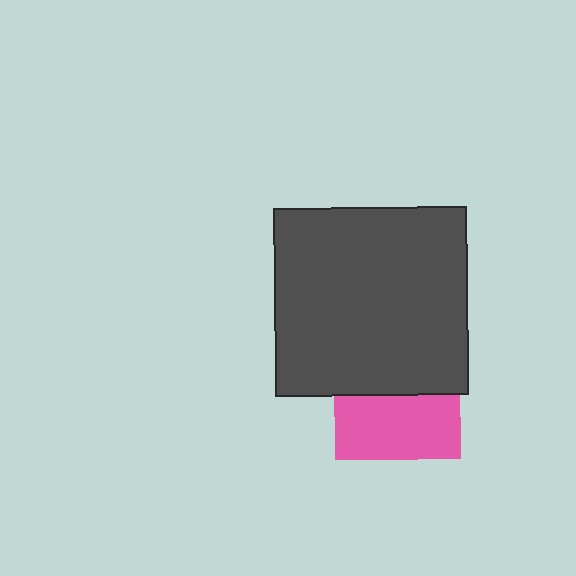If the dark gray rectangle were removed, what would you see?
You would see the complete pink square.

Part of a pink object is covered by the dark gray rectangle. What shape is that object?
It is a square.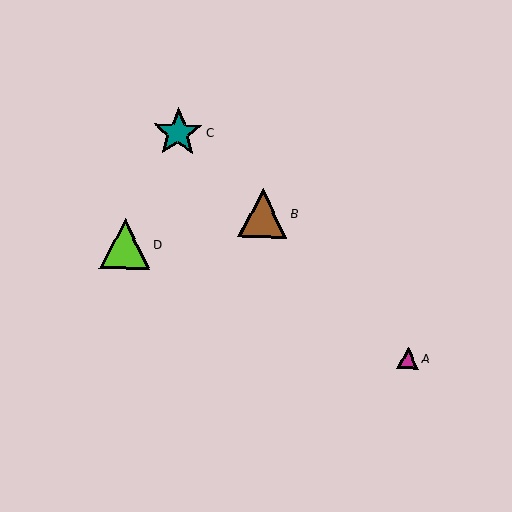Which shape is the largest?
The lime triangle (labeled D) is the largest.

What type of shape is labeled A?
Shape A is a magenta triangle.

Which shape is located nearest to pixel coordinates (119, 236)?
The lime triangle (labeled D) at (125, 244) is nearest to that location.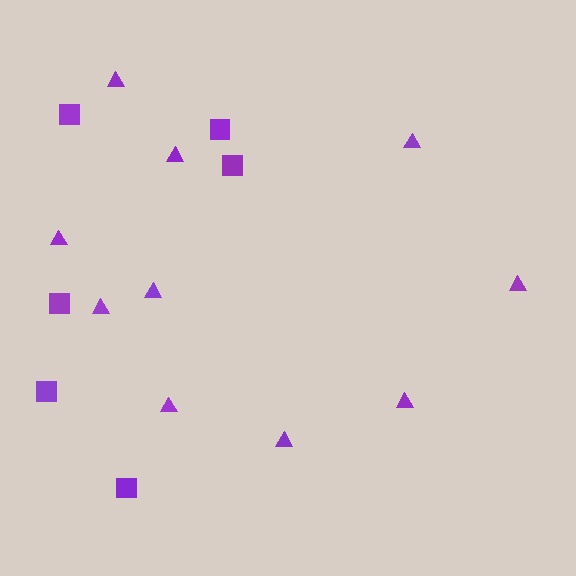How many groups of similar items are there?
There are 2 groups: one group of squares (6) and one group of triangles (10).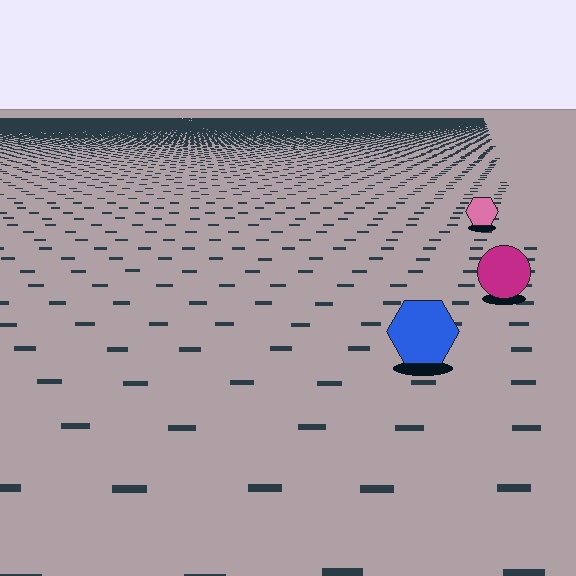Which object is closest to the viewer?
The blue hexagon is closest. The texture marks near it are larger and more spread out.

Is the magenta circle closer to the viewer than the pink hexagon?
Yes. The magenta circle is closer — you can tell from the texture gradient: the ground texture is coarser near it.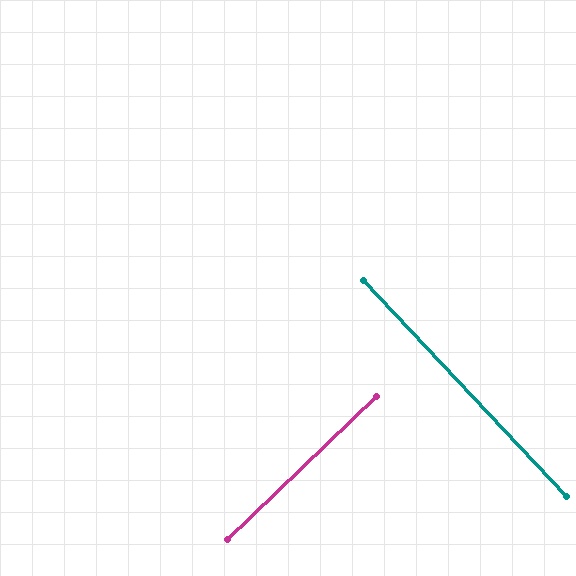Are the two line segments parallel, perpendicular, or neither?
Perpendicular — they meet at approximately 89°.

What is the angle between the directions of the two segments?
Approximately 89 degrees.